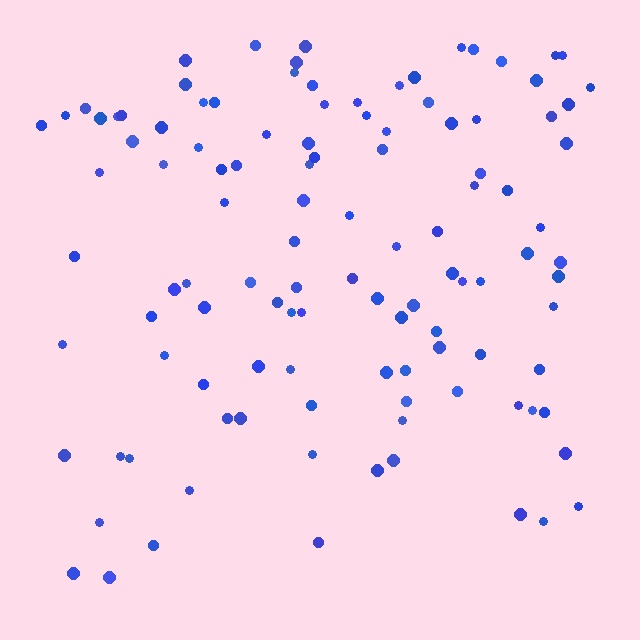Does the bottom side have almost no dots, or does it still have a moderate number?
Still a moderate number, just noticeably fewer than the top.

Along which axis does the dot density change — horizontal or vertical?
Vertical.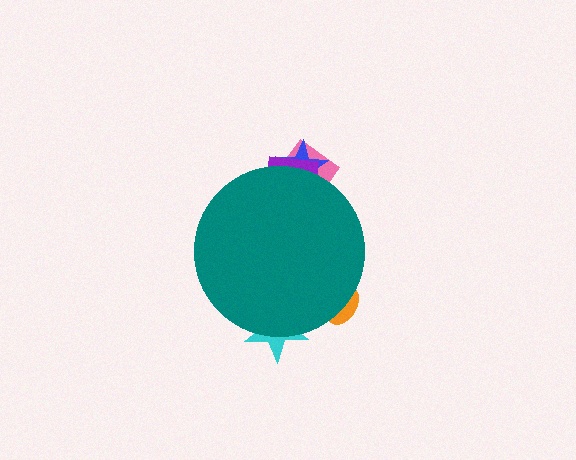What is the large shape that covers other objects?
A teal circle.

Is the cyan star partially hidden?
Yes, the cyan star is partially hidden behind the teal circle.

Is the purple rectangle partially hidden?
Yes, the purple rectangle is partially hidden behind the teal circle.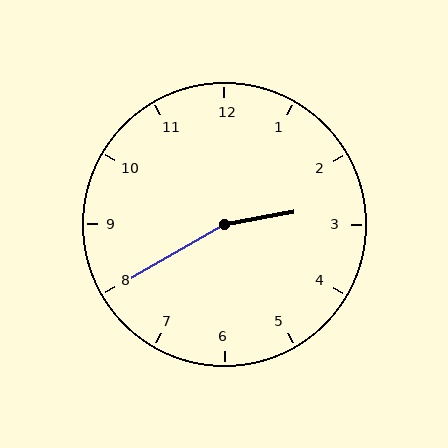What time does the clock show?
2:40.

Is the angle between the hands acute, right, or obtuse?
It is obtuse.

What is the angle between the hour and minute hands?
Approximately 160 degrees.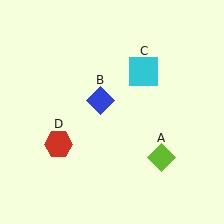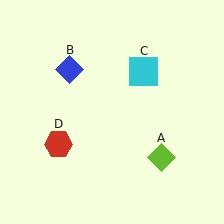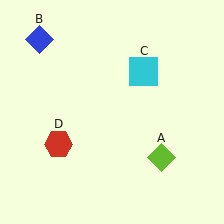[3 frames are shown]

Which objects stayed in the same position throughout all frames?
Lime diamond (object A) and cyan square (object C) and red hexagon (object D) remained stationary.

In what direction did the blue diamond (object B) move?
The blue diamond (object B) moved up and to the left.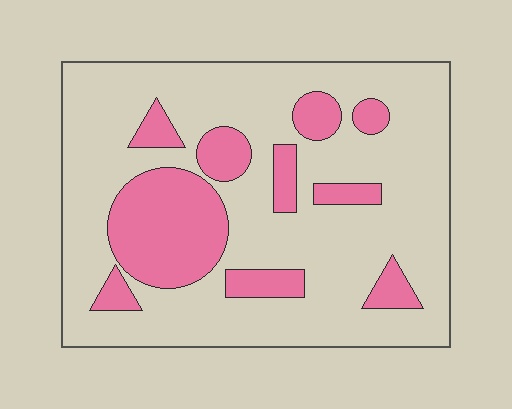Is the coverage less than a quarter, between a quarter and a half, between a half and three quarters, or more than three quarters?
Less than a quarter.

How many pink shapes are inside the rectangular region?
10.